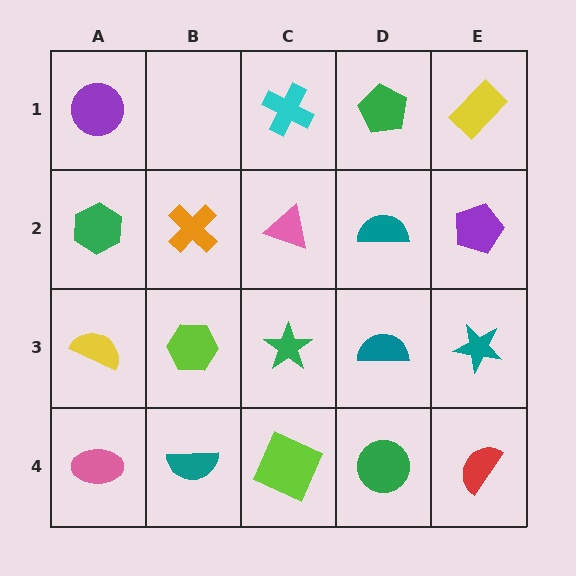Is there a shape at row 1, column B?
No, that cell is empty.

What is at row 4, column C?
A lime square.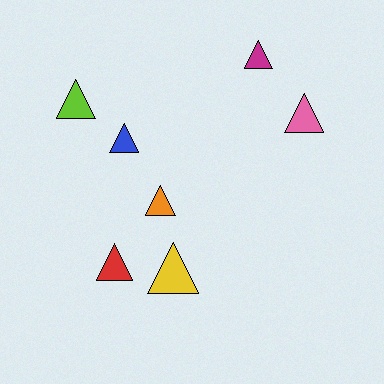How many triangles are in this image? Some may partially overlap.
There are 7 triangles.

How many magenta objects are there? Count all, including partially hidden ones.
There is 1 magenta object.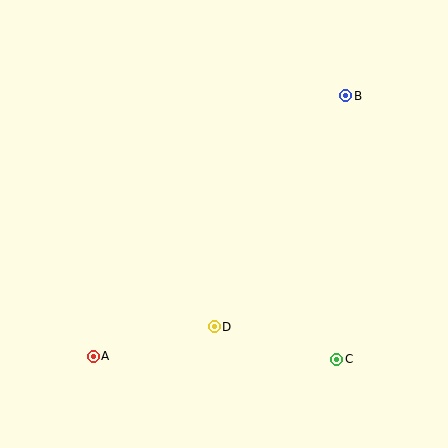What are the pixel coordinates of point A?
Point A is at (93, 356).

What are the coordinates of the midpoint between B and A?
The midpoint between B and A is at (219, 226).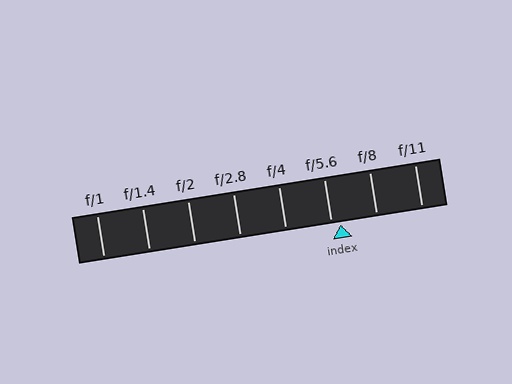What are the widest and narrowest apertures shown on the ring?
The widest aperture shown is f/1 and the narrowest is f/11.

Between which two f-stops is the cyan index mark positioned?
The index mark is between f/5.6 and f/8.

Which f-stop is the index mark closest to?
The index mark is closest to f/5.6.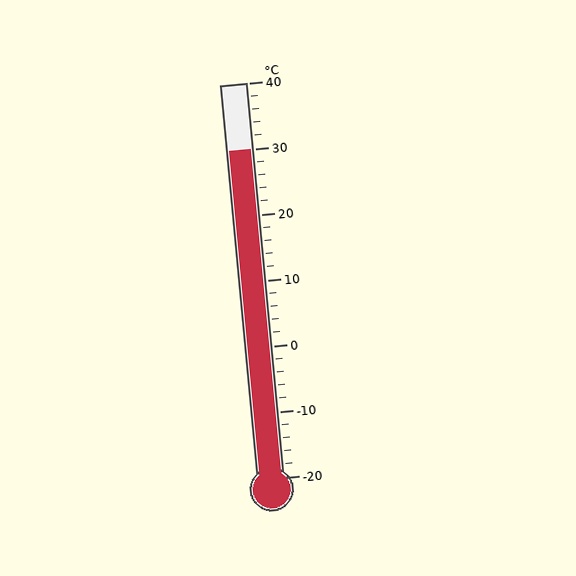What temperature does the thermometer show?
The thermometer shows approximately 30°C.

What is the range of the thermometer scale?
The thermometer scale ranges from -20°C to 40°C.